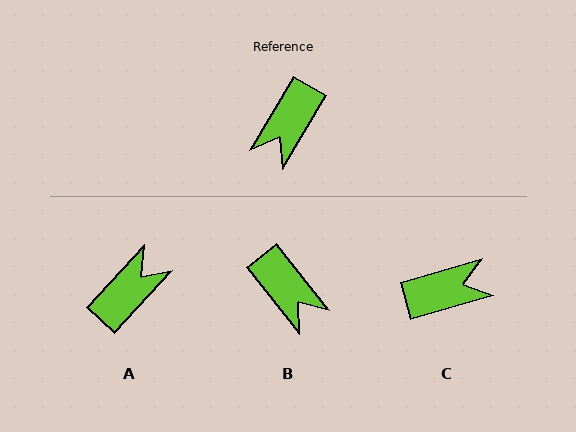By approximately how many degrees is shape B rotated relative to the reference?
Approximately 69 degrees counter-clockwise.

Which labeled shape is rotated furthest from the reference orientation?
A, about 168 degrees away.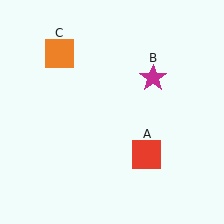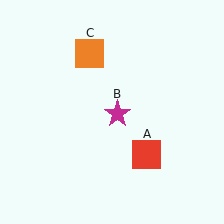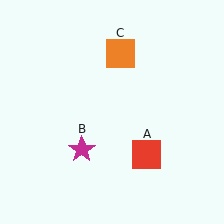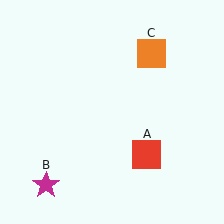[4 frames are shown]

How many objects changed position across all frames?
2 objects changed position: magenta star (object B), orange square (object C).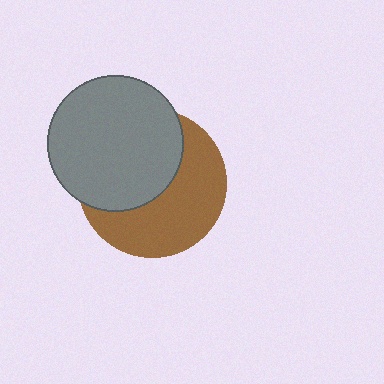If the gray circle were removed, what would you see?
You would see the complete brown circle.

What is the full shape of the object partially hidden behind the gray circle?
The partially hidden object is a brown circle.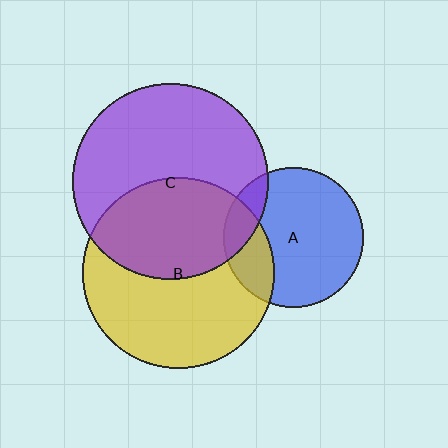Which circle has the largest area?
Circle C (purple).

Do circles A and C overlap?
Yes.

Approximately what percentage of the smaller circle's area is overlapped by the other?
Approximately 15%.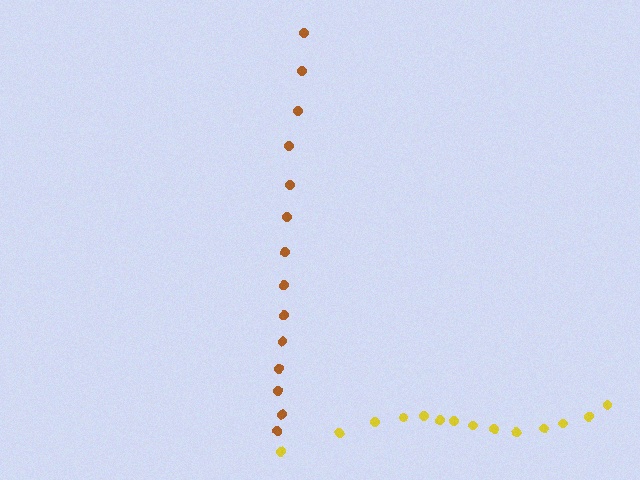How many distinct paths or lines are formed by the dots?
There are 2 distinct paths.